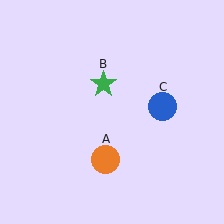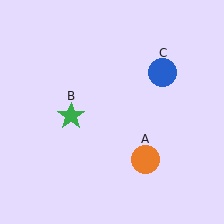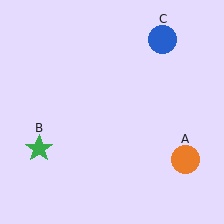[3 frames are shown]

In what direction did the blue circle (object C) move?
The blue circle (object C) moved up.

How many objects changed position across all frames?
3 objects changed position: orange circle (object A), green star (object B), blue circle (object C).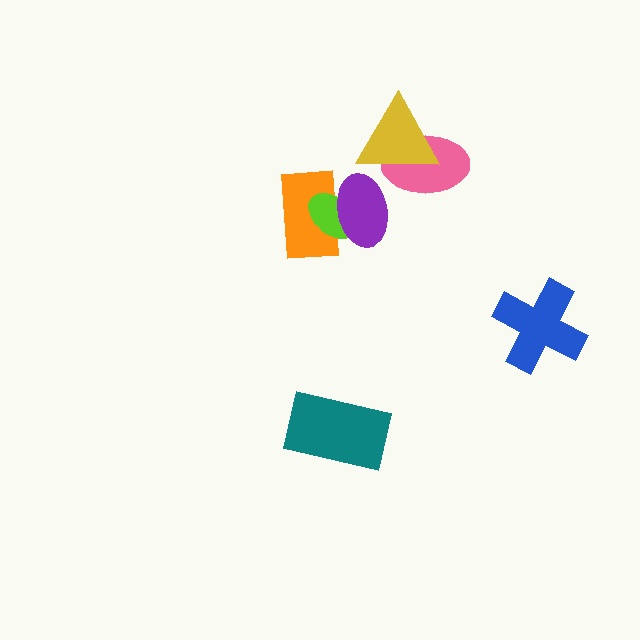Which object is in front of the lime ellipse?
The purple ellipse is in front of the lime ellipse.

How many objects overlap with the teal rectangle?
0 objects overlap with the teal rectangle.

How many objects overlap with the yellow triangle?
1 object overlaps with the yellow triangle.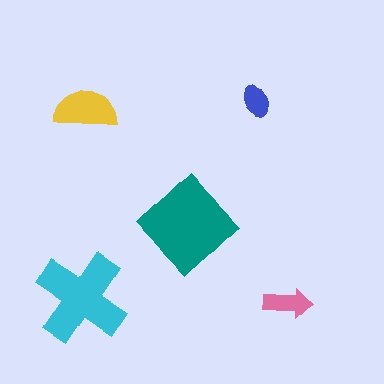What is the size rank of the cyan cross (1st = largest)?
2nd.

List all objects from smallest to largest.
The blue ellipse, the pink arrow, the yellow semicircle, the cyan cross, the teal diamond.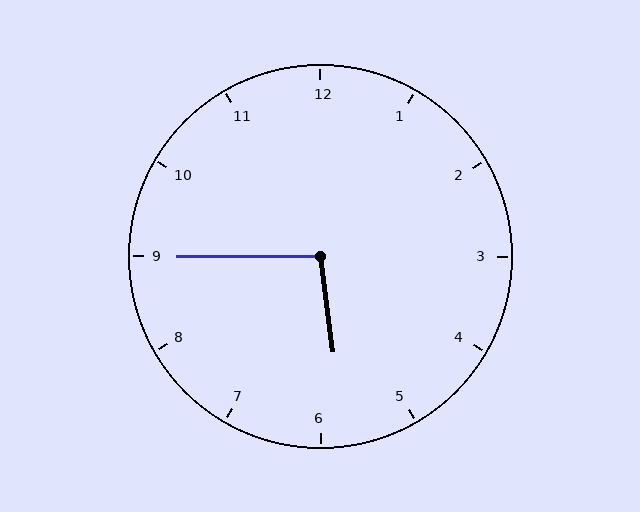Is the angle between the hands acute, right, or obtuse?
It is obtuse.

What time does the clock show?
5:45.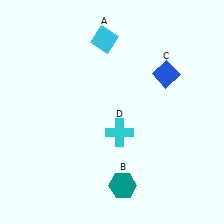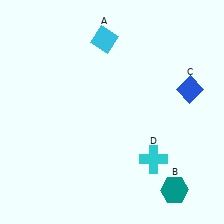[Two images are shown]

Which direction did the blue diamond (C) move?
The blue diamond (C) moved right.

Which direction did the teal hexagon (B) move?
The teal hexagon (B) moved right.